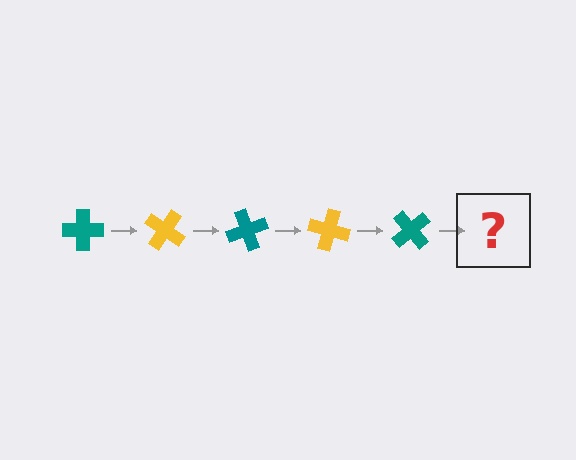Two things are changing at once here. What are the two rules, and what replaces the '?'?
The two rules are that it rotates 35 degrees each step and the color cycles through teal and yellow. The '?' should be a yellow cross, rotated 175 degrees from the start.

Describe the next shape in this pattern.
It should be a yellow cross, rotated 175 degrees from the start.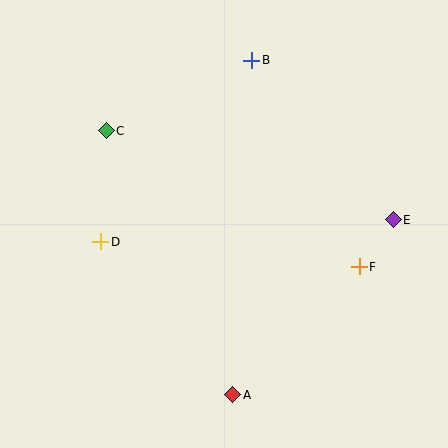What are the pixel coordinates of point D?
Point D is at (101, 242).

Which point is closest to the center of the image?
Point D at (101, 242) is closest to the center.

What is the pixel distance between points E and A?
The distance between E and A is 238 pixels.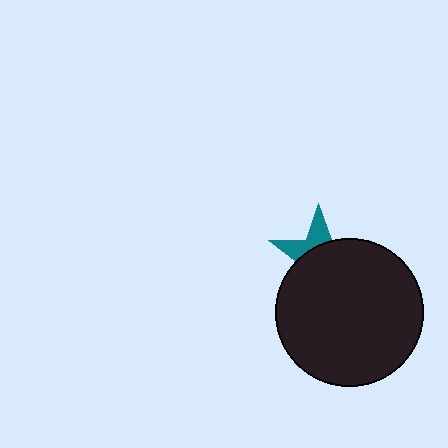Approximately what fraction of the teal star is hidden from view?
Roughly 67% of the teal star is hidden behind the black circle.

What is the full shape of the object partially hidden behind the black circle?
The partially hidden object is a teal star.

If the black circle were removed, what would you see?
You would see the complete teal star.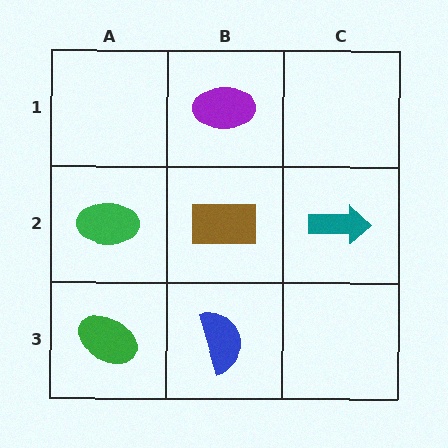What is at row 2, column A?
A green ellipse.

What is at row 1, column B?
A purple ellipse.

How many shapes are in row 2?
3 shapes.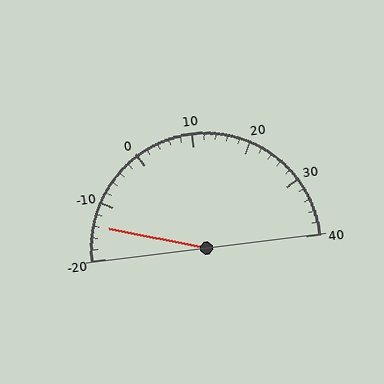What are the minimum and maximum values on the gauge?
The gauge ranges from -20 to 40.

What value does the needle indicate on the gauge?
The needle indicates approximately -14.